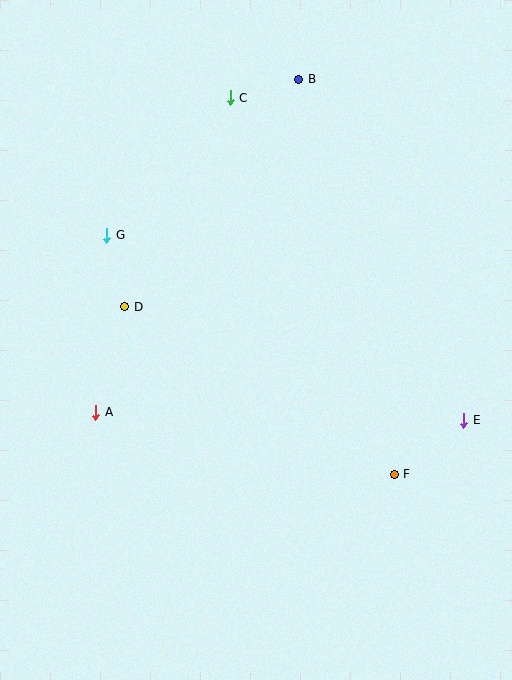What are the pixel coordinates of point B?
Point B is at (299, 79).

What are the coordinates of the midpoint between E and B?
The midpoint between E and B is at (381, 250).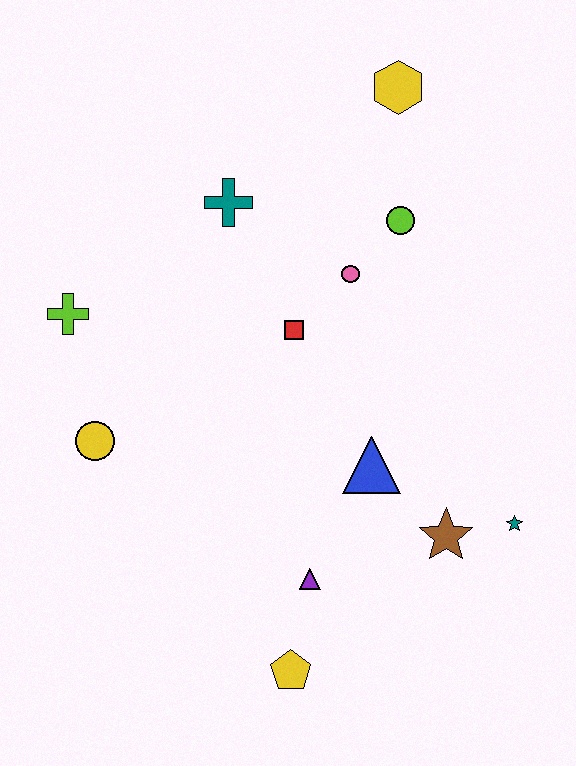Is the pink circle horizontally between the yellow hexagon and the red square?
Yes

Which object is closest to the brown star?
The teal star is closest to the brown star.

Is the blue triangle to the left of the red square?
No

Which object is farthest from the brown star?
The yellow hexagon is farthest from the brown star.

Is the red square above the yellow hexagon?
No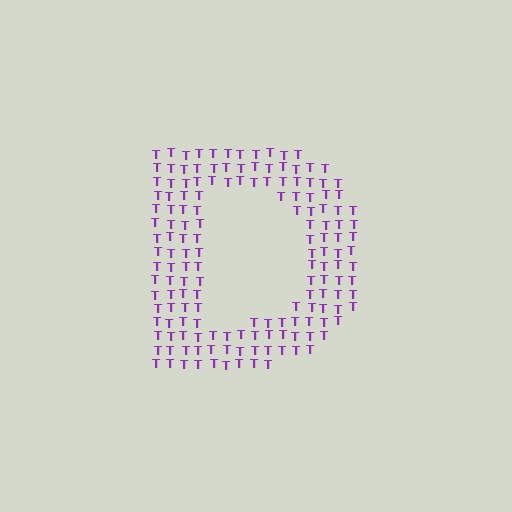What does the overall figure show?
The overall figure shows the letter D.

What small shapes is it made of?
It is made of small letter T's.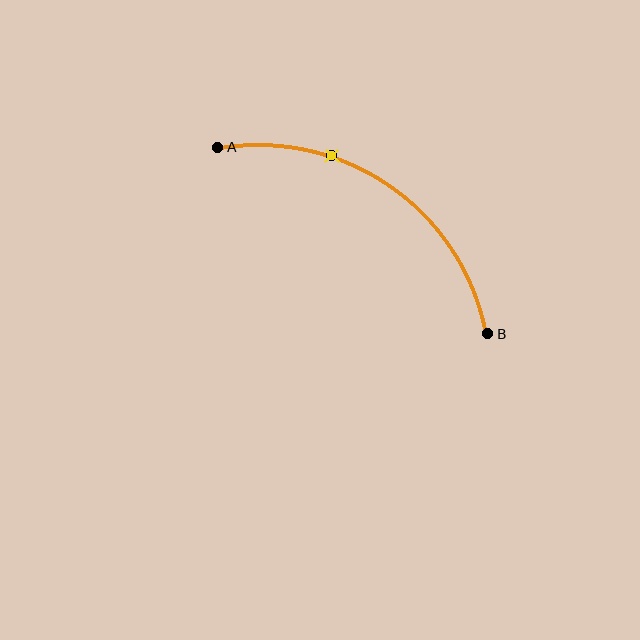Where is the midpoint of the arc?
The arc midpoint is the point on the curve farthest from the straight line joining A and B. It sits above and to the right of that line.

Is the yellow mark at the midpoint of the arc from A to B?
No. The yellow mark lies on the arc but is closer to endpoint A. The arc midpoint would be at the point on the curve equidistant along the arc from both A and B.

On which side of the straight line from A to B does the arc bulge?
The arc bulges above and to the right of the straight line connecting A and B.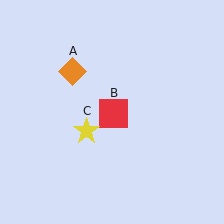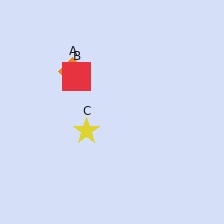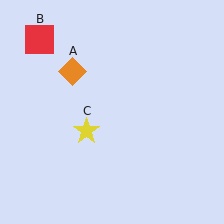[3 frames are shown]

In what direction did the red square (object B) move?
The red square (object B) moved up and to the left.